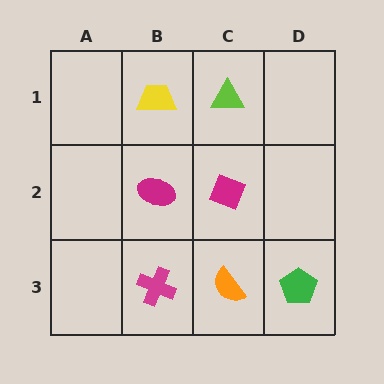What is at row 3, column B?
A magenta cross.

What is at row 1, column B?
A yellow trapezoid.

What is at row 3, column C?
An orange semicircle.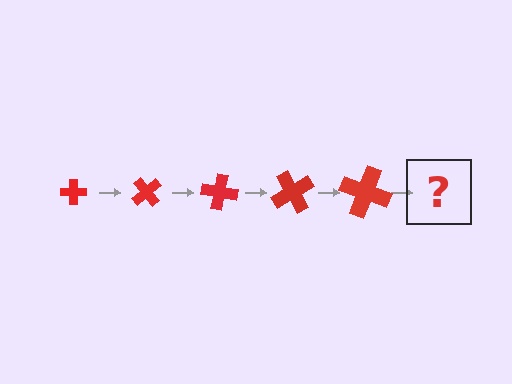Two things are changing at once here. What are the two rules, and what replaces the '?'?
The two rules are that the cross grows larger each step and it rotates 50 degrees each step. The '?' should be a cross, larger than the previous one and rotated 250 degrees from the start.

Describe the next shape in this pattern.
It should be a cross, larger than the previous one and rotated 250 degrees from the start.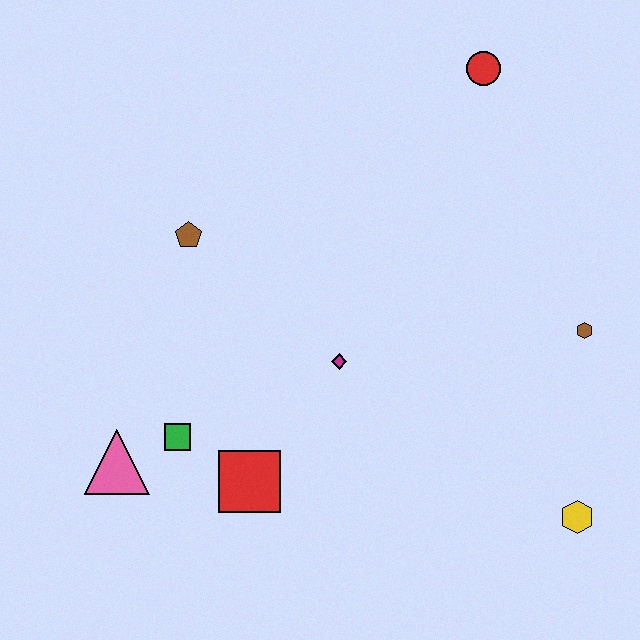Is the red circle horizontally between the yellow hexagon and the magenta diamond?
Yes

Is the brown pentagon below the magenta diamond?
No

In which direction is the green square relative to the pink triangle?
The green square is to the right of the pink triangle.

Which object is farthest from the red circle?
The pink triangle is farthest from the red circle.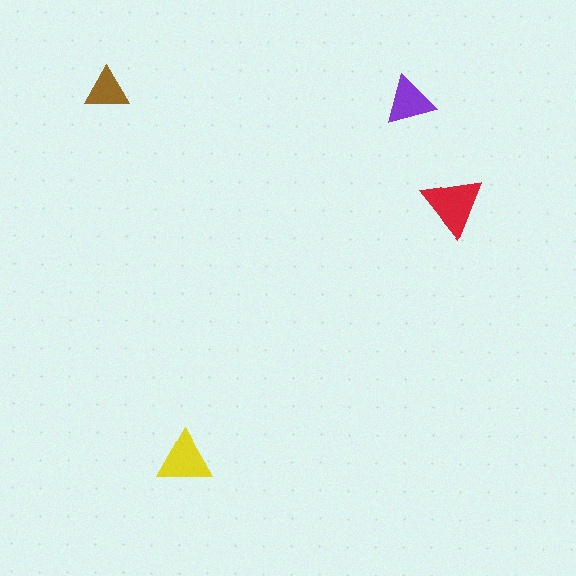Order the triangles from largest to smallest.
the red one, the yellow one, the purple one, the brown one.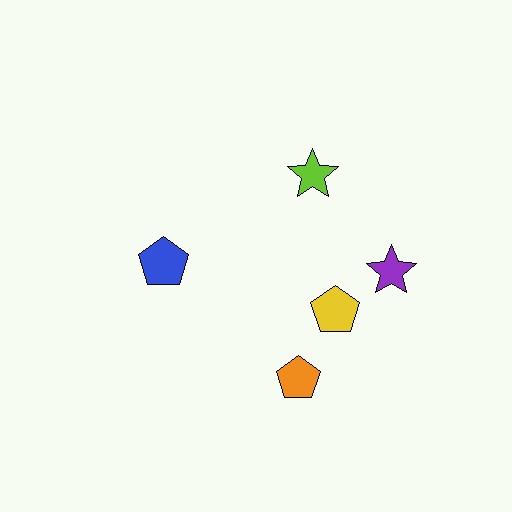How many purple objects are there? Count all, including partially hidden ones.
There is 1 purple object.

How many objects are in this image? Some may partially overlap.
There are 5 objects.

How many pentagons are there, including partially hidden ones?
There are 3 pentagons.